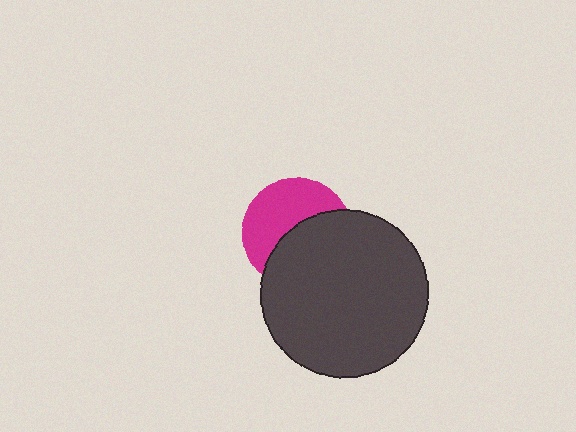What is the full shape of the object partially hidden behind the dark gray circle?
The partially hidden object is a magenta circle.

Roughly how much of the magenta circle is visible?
About half of it is visible (roughly 49%).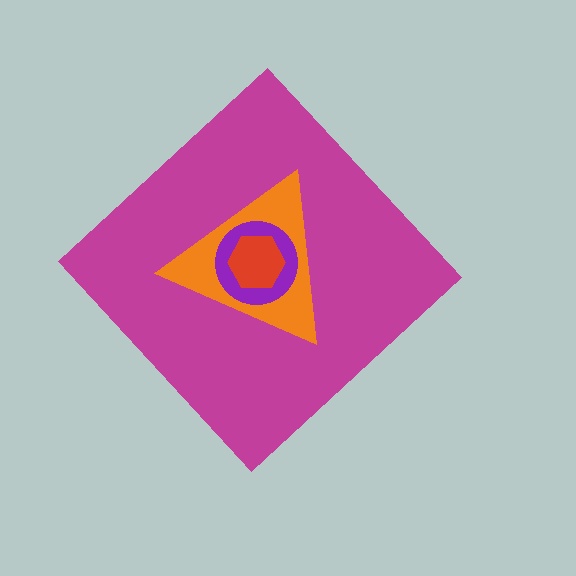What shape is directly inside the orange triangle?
The purple circle.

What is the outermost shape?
The magenta diamond.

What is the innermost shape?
The red hexagon.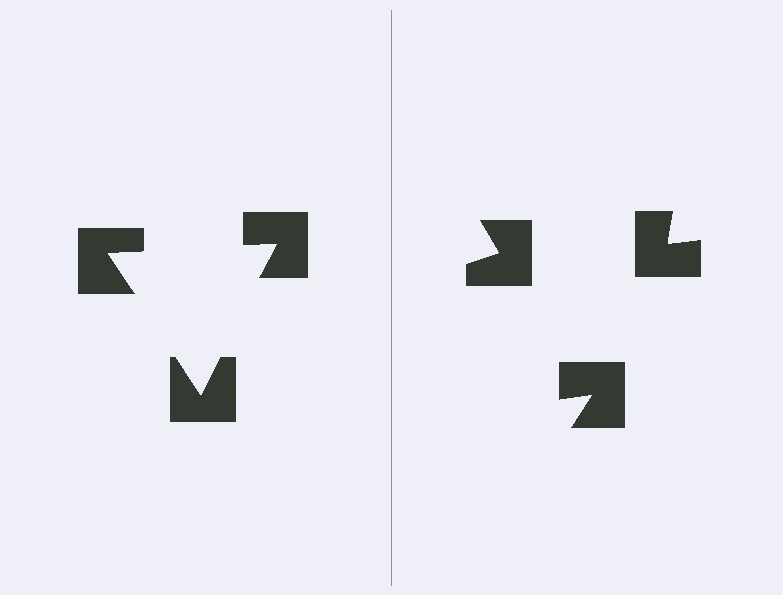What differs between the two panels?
The notched squares are positioned identically on both sides; only the wedge orientations differ. On the left they align to a triangle; on the right they are misaligned.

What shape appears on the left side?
An illusory triangle.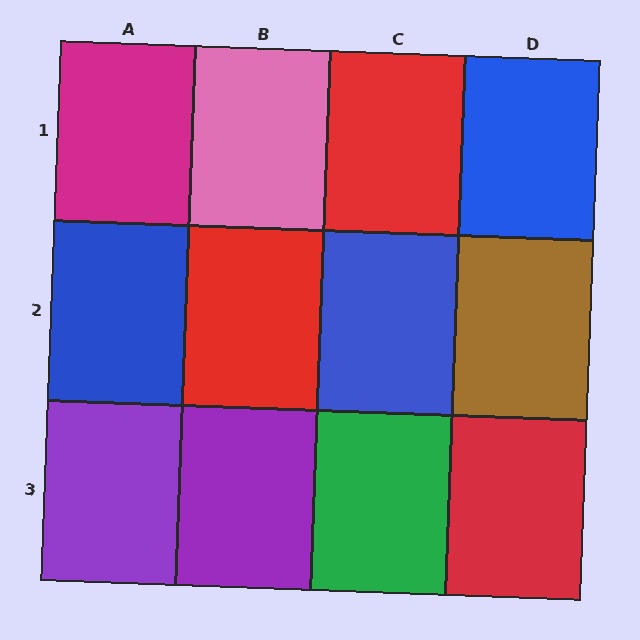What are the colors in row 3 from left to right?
Purple, purple, green, red.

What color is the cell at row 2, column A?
Blue.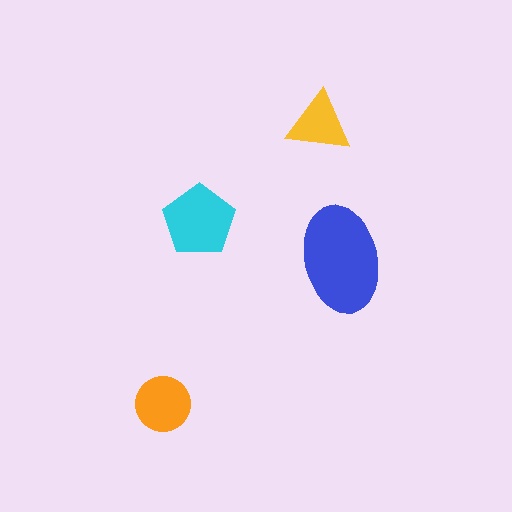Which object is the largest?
The blue ellipse.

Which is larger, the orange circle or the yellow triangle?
The orange circle.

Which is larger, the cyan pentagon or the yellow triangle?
The cyan pentagon.